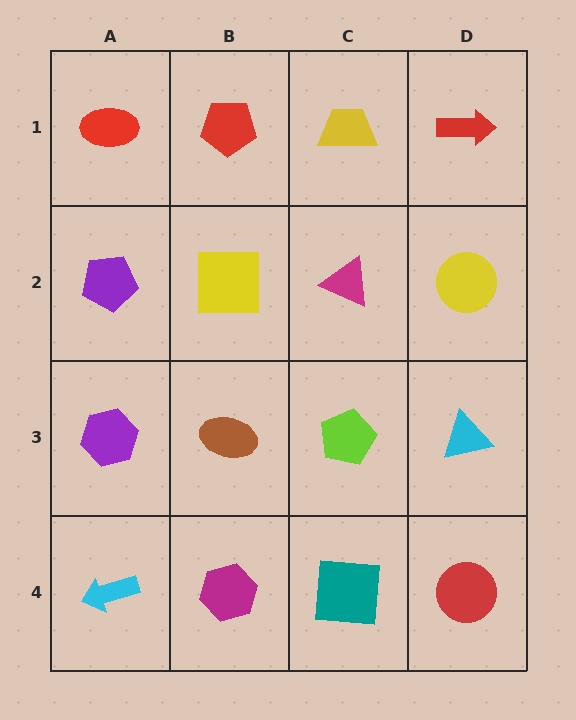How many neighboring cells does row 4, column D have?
2.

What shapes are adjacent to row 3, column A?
A purple pentagon (row 2, column A), a cyan arrow (row 4, column A), a brown ellipse (row 3, column B).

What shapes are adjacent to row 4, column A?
A purple hexagon (row 3, column A), a magenta hexagon (row 4, column B).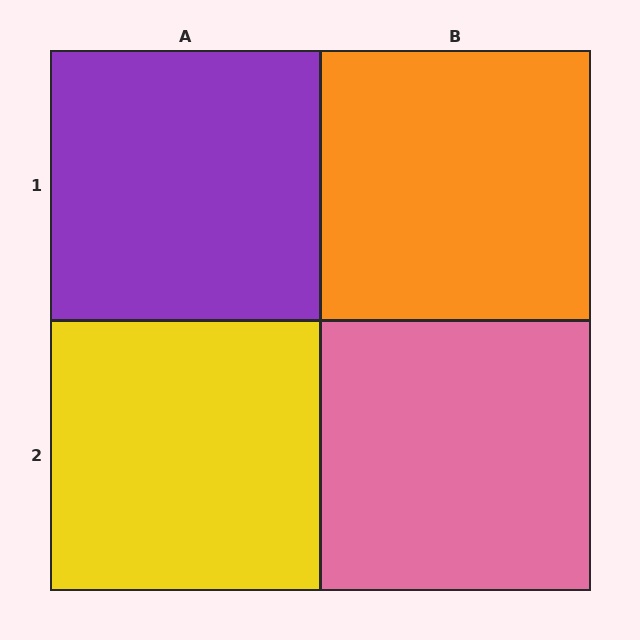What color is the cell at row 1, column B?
Orange.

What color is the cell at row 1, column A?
Purple.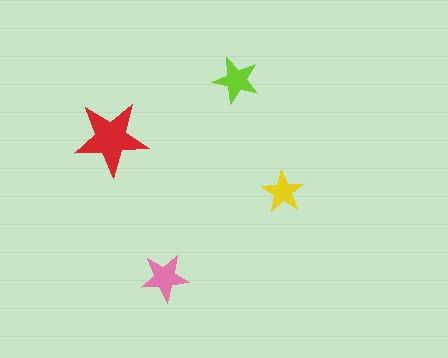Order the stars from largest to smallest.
the red one, the pink one, the lime one, the yellow one.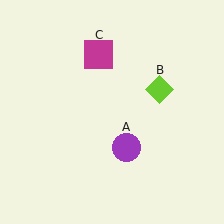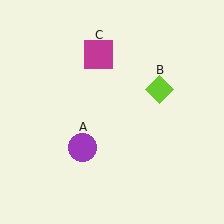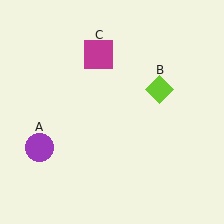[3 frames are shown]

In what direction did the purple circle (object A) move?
The purple circle (object A) moved left.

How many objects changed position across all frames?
1 object changed position: purple circle (object A).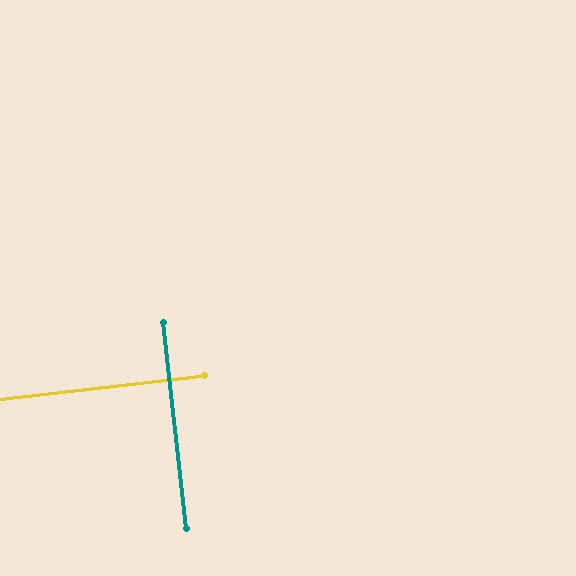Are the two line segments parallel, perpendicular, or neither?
Perpendicular — they meet at approximately 90°.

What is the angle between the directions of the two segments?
Approximately 90 degrees.